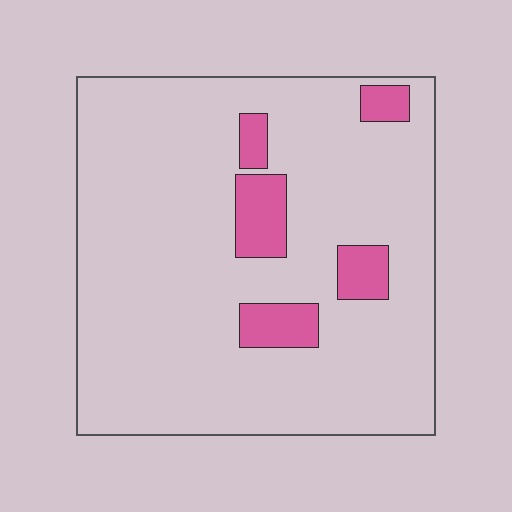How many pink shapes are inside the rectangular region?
5.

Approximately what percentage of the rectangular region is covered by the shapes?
Approximately 10%.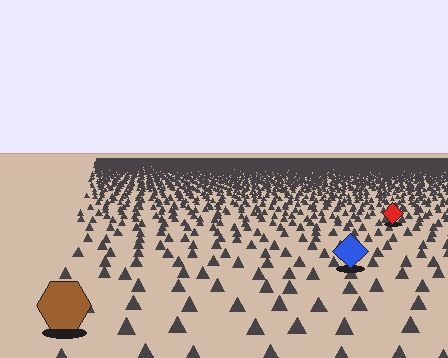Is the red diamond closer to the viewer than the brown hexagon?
No. The brown hexagon is closer — you can tell from the texture gradient: the ground texture is coarser near it.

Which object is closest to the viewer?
The brown hexagon is closest. The texture marks near it are larger and more spread out.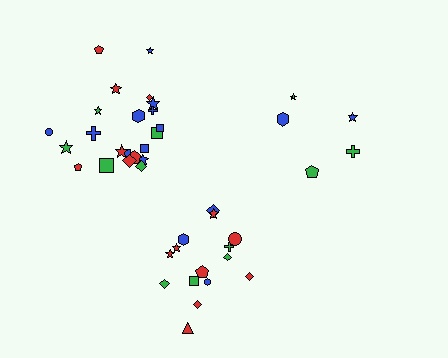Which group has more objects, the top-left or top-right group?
The top-left group.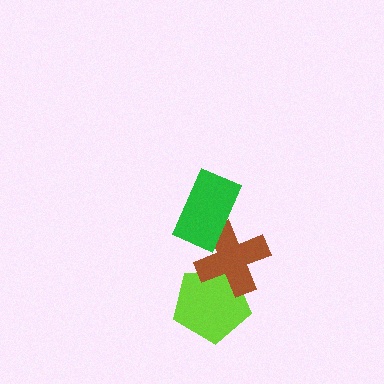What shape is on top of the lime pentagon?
The brown cross is on top of the lime pentagon.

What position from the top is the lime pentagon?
The lime pentagon is 3rd from the top.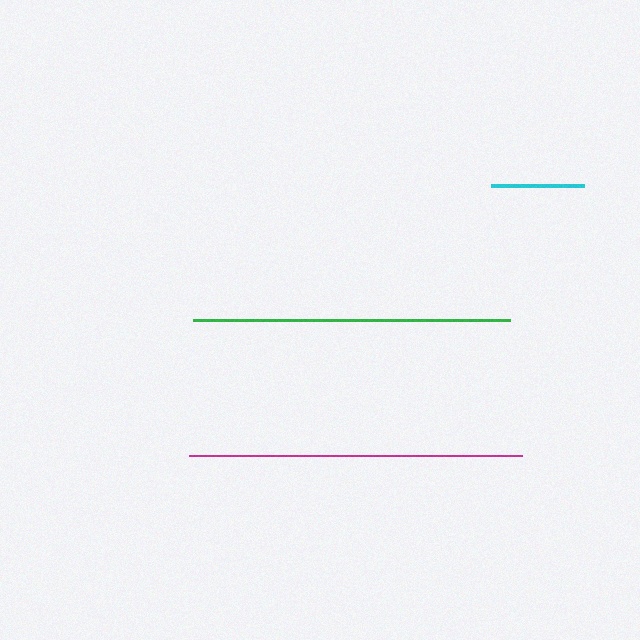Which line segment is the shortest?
The cyan line is the shortest at approximately 93 pixels.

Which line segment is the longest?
The magenta line is the longest at approximately 333 pixels.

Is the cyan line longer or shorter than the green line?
The green line is longer than the cyan line.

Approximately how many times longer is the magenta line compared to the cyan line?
The magenta line is approximately 3.6 times the length of the cyan line.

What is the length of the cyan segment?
The cyan segment is approximately 93 pixels long.